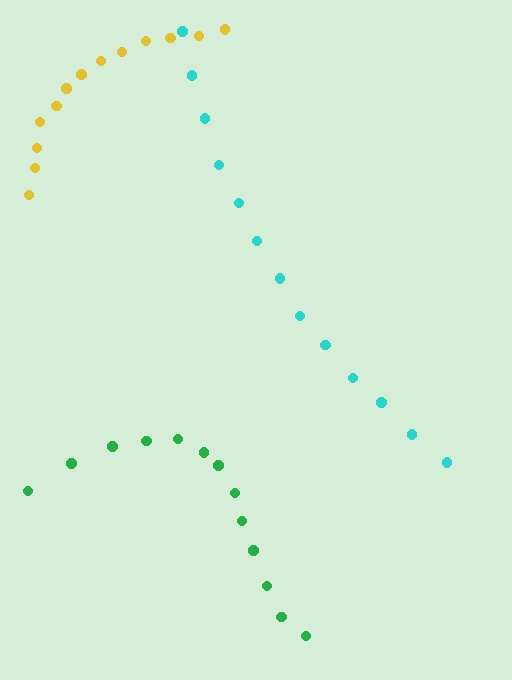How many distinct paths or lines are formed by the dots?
There are 3 distinct paths.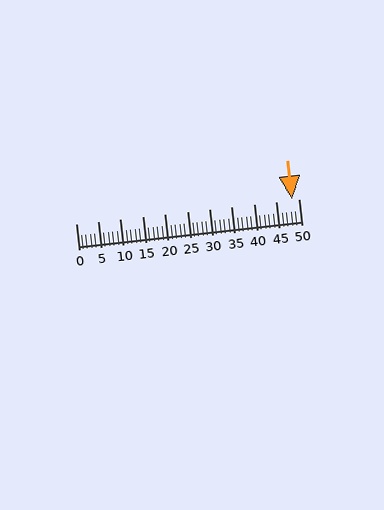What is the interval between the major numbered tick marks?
The major tick marks are spaced 5 units apart.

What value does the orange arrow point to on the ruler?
The orange arrow points to approximately 49.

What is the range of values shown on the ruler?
The ruler shows values from 0 to 50.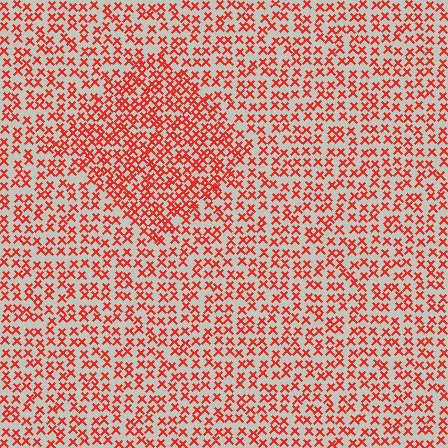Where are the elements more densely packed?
The elements are more densely packed inside the diamond boundary.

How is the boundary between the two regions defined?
The boundary is defined by a change in element density (approximately 1.7x ratio). All elements are the same color, size, and shape.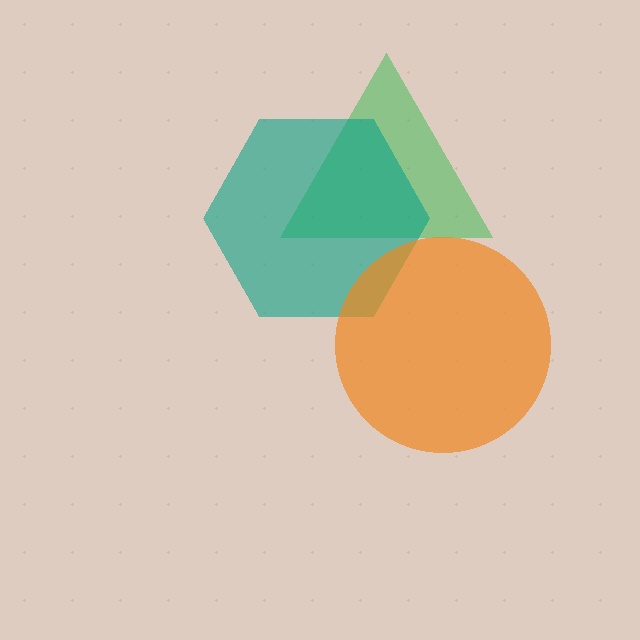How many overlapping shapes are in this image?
There are 3 overlapping shapes in the image.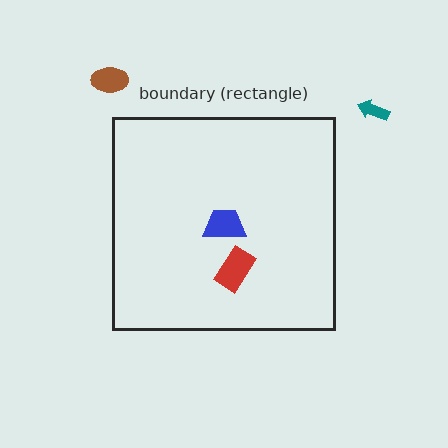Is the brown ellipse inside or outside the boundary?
Outside.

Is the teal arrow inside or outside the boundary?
Outside.